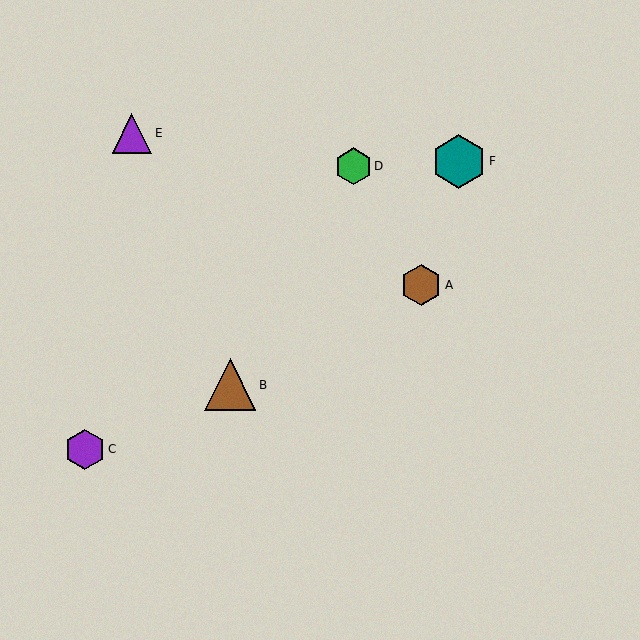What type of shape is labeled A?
Shape A is a brown hexagon.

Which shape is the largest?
The teal hexagon (labeled F) is the largest.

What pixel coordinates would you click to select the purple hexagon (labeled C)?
Click at (85, 449) to select the purple hexagon C.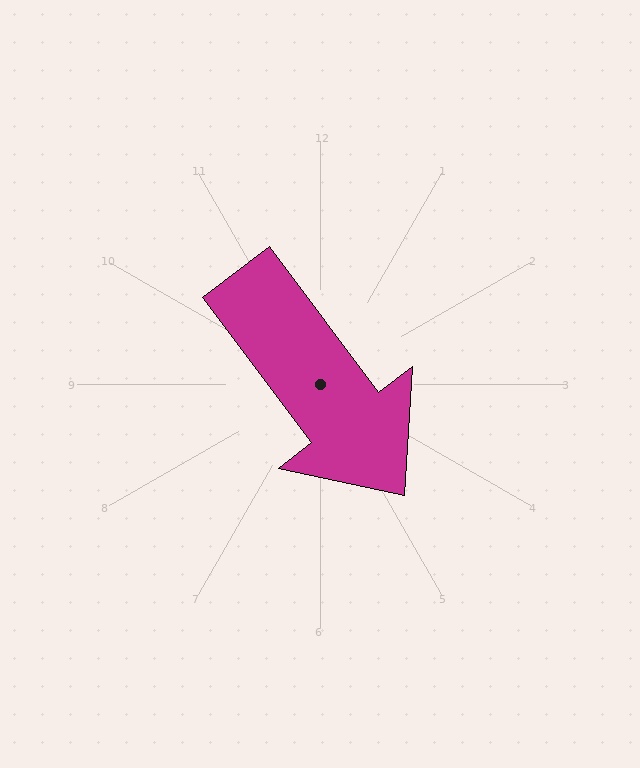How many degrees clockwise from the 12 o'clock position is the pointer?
Approximately 143 degrees.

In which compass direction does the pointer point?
Southeast.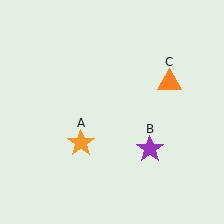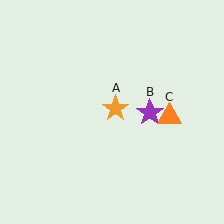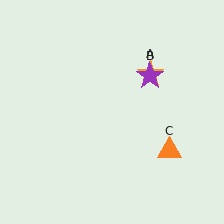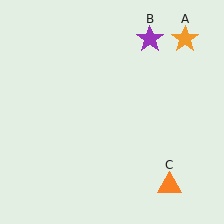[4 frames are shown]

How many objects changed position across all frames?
3 objects changed position: orange star (object A), purple star (object B), orange triangle (object C).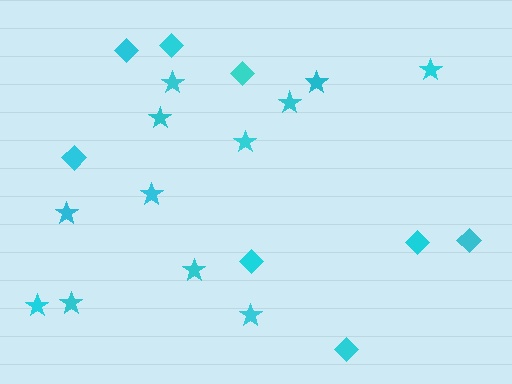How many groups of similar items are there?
There are 2 groups: one group of stars (12) and one group of diamonds (8).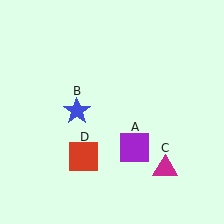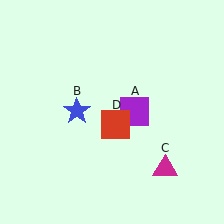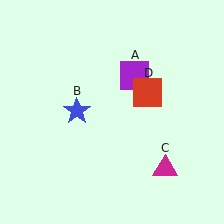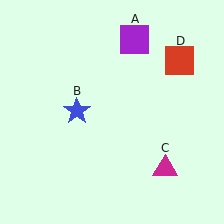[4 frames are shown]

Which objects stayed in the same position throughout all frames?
Blue star (object B) and magenta triangle (object C) remained stationary.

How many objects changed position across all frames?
2 objects changed position: purple square (object A), red square (object D).